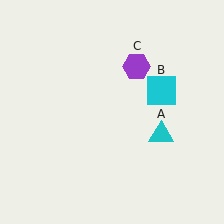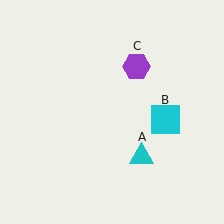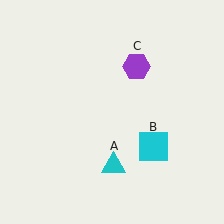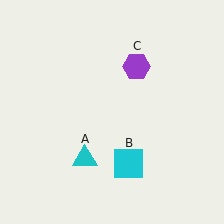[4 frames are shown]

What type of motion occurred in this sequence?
The cyan triangle (object A), cyan square (object B) rotated clockwise around the center of the scene.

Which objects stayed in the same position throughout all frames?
Purple hexagon (object C) remained stationary.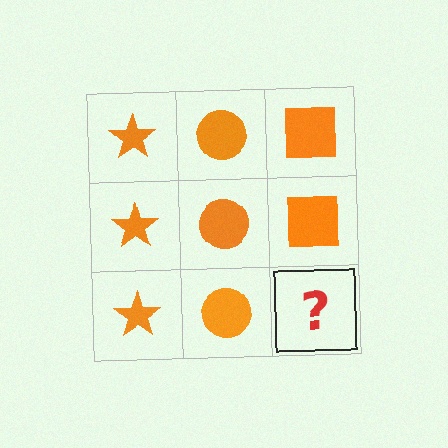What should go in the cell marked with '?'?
The missing cell should contain an orange square.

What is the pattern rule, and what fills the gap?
The rule is that each column has a consistent shape. The gap should be filled with an orange square.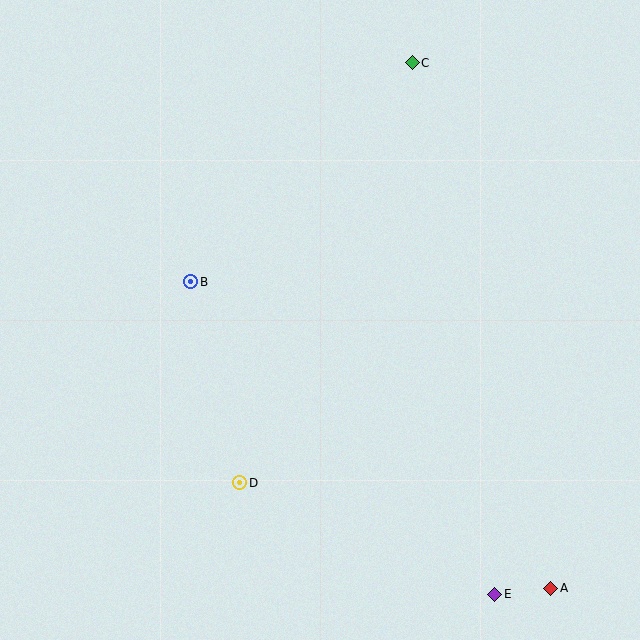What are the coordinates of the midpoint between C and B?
The midpoint between C and B is at (301, 172).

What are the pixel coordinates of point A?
Point A is at (551, 588).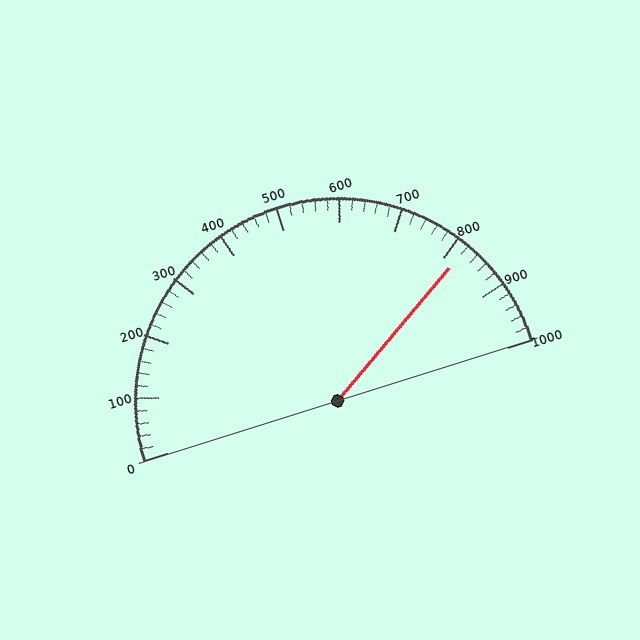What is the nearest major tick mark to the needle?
The nearest major tick mark is 800.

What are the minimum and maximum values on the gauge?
The gauge ranges from 0 to 1000.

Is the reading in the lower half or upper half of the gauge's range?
The reading is in the upper half of the range (0 to 1000).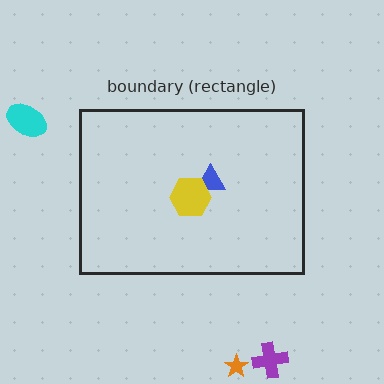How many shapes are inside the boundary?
2 inside, 3 outside.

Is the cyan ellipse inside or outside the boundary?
Outside.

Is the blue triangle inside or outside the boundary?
Inside.